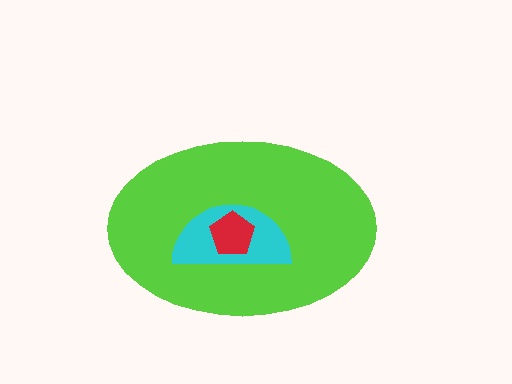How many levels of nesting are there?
3.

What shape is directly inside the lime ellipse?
The cyan semicircle.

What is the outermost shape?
The lime ellipse.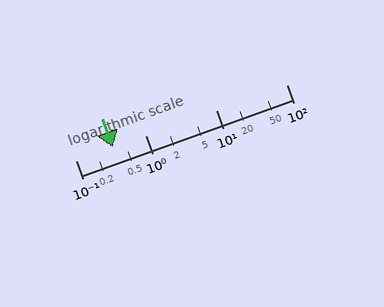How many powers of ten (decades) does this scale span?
The scale spans 3 decades, from 0.1 to 100.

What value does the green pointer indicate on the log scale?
The pointer indicates approximately 0.34.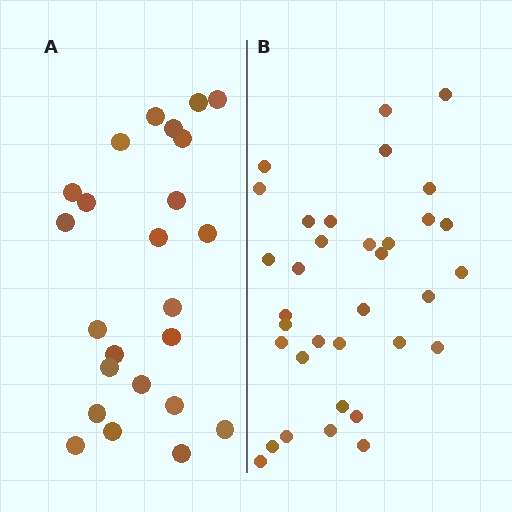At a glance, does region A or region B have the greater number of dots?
Region B (the right region) has more dots.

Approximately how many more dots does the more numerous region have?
Region B has roughly 10 or so more dots than region A.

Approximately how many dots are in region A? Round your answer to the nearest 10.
About 20 dots. (The exact count is 24, which rounds to 20.)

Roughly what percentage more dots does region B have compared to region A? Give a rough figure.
About 40% more.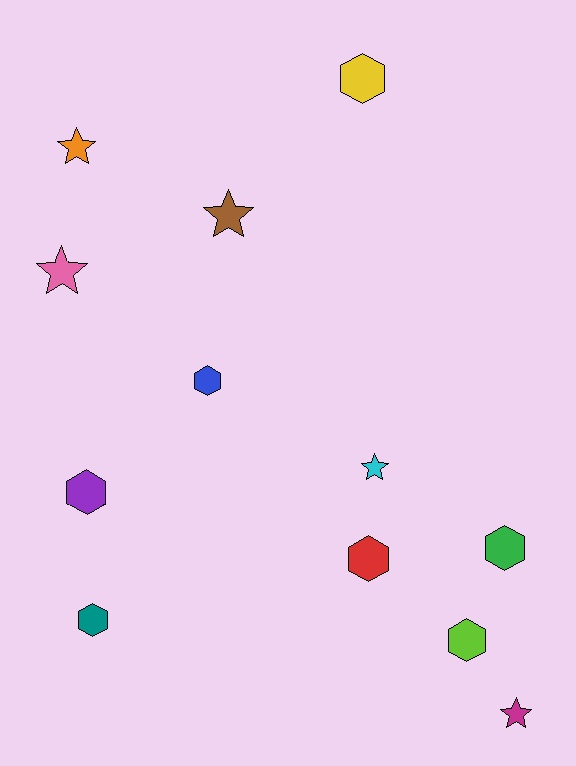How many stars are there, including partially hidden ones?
There are 5 stars.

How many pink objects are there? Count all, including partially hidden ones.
There is 1 pink object.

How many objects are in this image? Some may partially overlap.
There are 12 objects.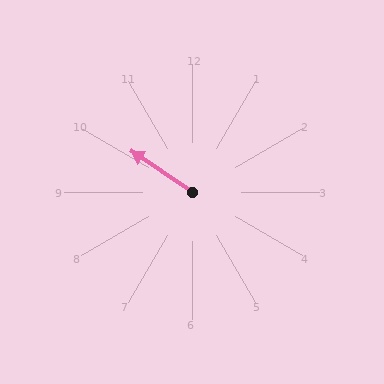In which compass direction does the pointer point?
Northwest.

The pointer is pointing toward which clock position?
Roughly 10 o'clock.